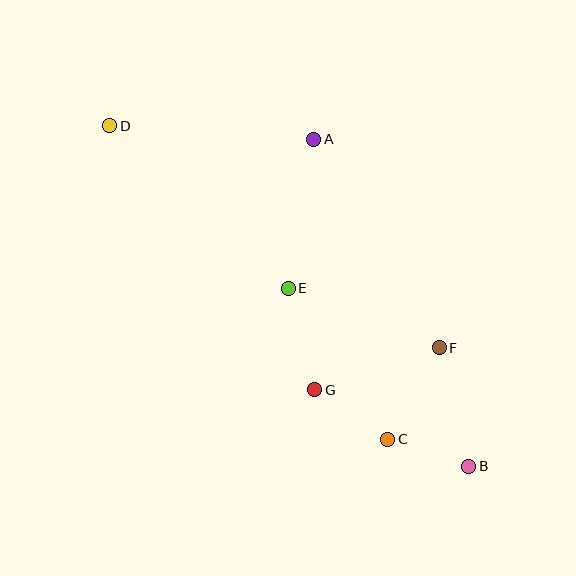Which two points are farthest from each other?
Points B and D are farthest from each other.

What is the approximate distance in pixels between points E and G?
The distance between E and G is approximately 105 pixels.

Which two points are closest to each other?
Points B and C are closest to each other.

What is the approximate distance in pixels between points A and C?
The distance between A and C is approximately 309 pixels.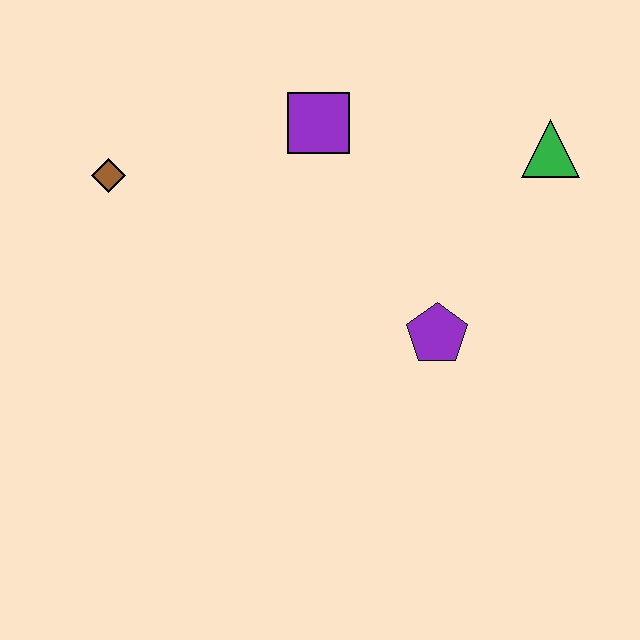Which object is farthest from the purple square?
The purple pentagon is farthest from the purple square.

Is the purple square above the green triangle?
Yes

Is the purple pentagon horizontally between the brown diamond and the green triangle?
Yes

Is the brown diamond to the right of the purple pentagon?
No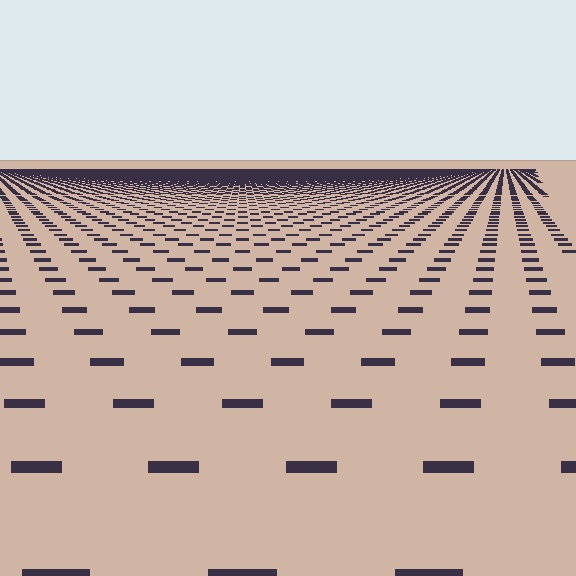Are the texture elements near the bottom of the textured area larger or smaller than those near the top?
Larger. Near the bottom, elements are closer to the viewer and appear at a bigger on-screen size.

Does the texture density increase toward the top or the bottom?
Density increases toward the top.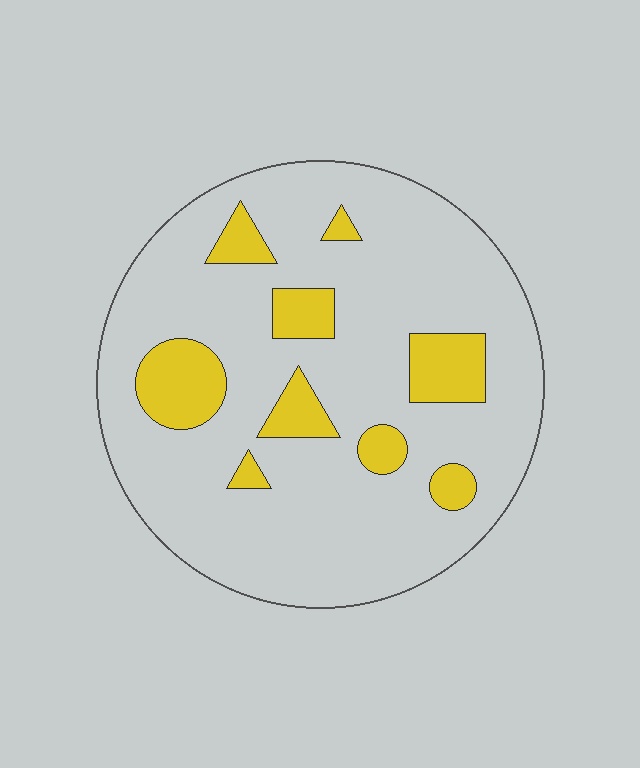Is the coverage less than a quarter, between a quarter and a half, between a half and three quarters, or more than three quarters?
Less than a quarter.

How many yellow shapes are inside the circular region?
9.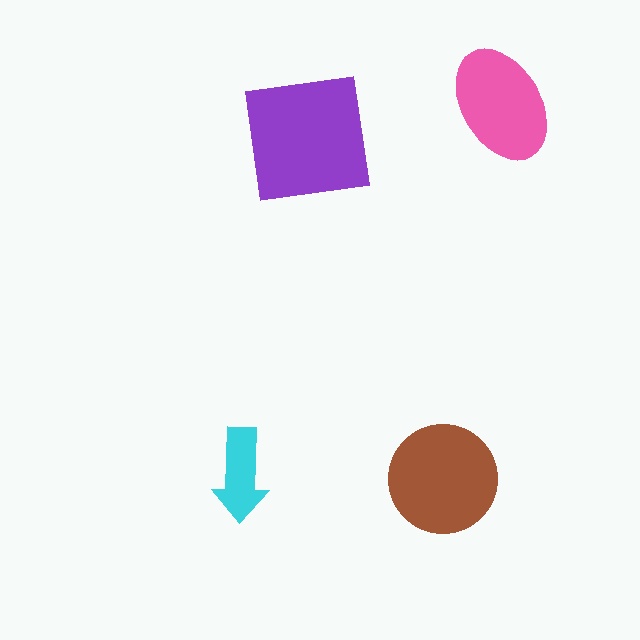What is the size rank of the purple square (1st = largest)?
1st.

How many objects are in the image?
There are 4 objects in the image.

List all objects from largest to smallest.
The purple square, the brown circle, the pink ellipse, the cyan arrow.